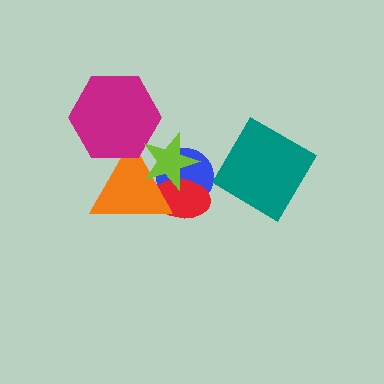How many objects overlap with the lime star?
3 objects overlap with the lime star.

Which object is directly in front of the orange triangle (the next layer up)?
The magenta hexagon is directly in front of the orange triangle.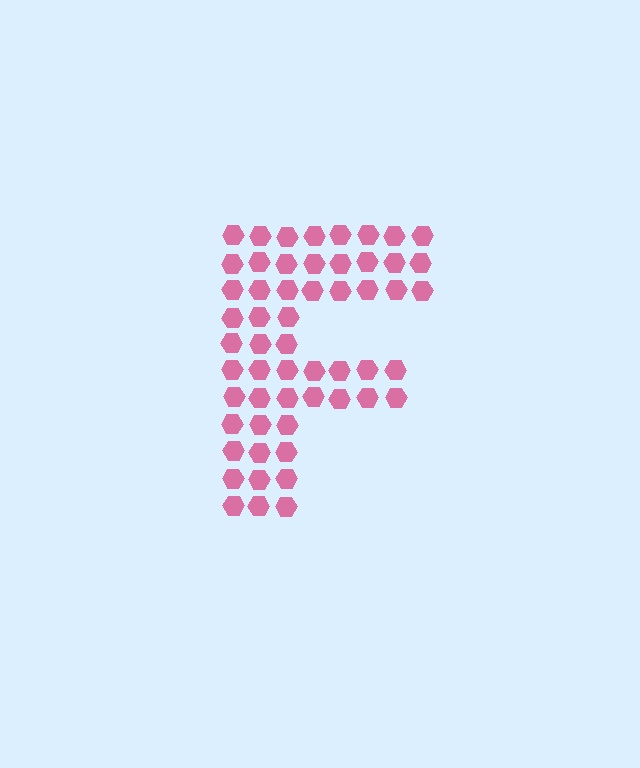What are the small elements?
The small elements are hexagons.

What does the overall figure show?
The overall figure shows the letter F.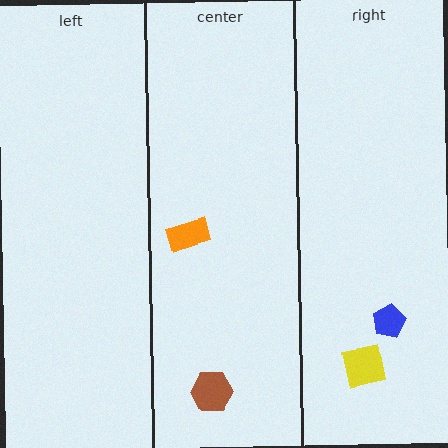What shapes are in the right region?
The blue pentagon, the yellow square.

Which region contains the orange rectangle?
The center region.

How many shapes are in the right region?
2.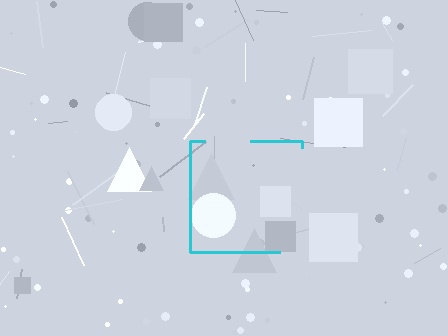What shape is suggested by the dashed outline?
The dashed outline suggests a square.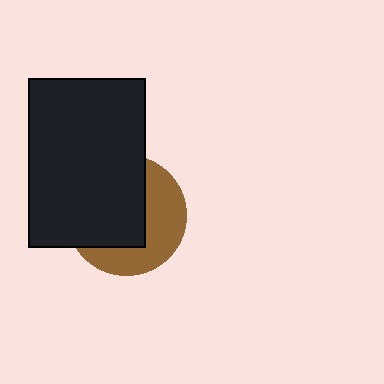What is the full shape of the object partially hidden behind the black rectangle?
The partially hidden object is a brown circle.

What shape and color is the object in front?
The object in front is a black rectangle.